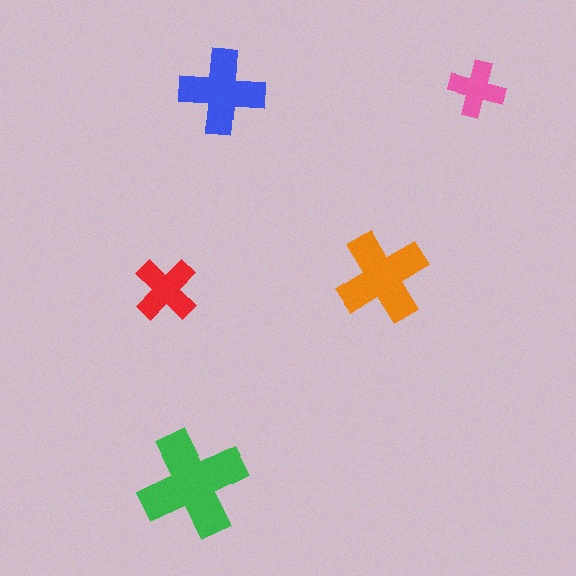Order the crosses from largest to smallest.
the green one, the orange one, the blue one, the red one, the pink one.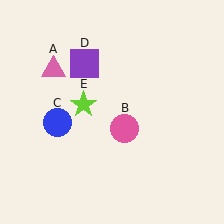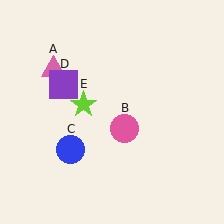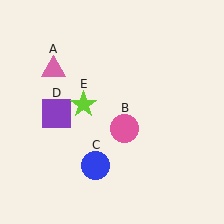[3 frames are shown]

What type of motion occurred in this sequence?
The blue circle (object C), purple square (object D) rotated counterclockwise around the center of the scene.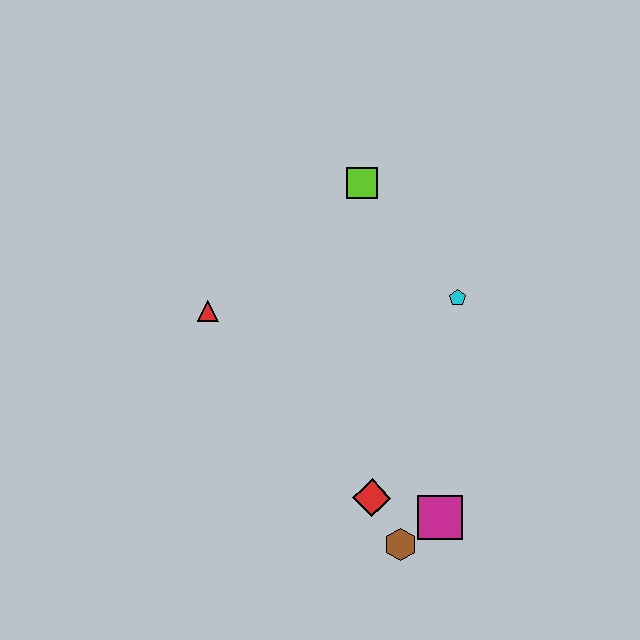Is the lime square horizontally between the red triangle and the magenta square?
Yes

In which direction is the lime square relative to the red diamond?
The lime square is above the red diamond.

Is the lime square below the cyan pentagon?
No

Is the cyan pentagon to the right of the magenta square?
Yes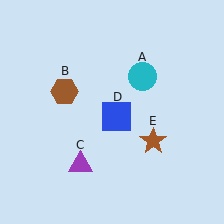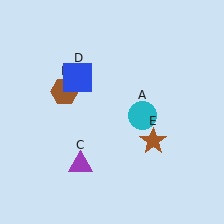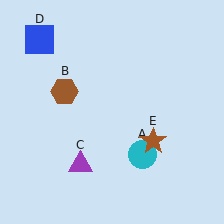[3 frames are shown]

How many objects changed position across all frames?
2 objects changed position: cyan circle (object A), blue square (object D).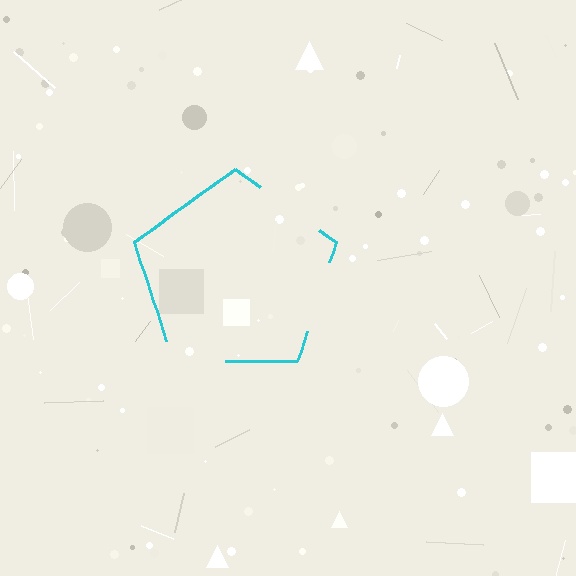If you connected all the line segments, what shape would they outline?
They would outline a pentagon.